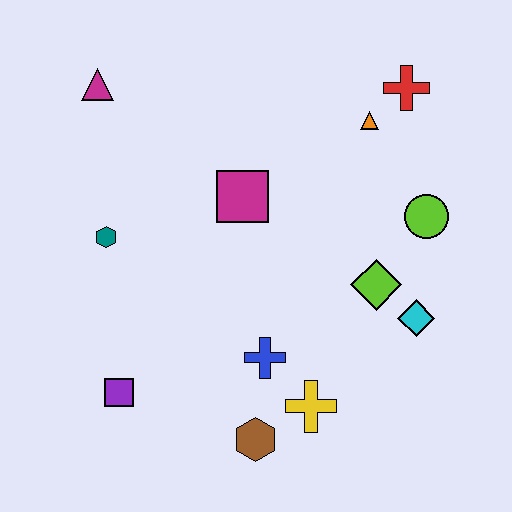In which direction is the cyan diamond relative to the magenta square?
The cyan diamond is to the right of the magenta square.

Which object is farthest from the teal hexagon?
The red cross is farthest from the teal hexagon.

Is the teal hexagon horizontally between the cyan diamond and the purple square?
No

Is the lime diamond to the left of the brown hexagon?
No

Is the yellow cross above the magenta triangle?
No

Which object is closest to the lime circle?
The lime diamond is closest to the lime circle.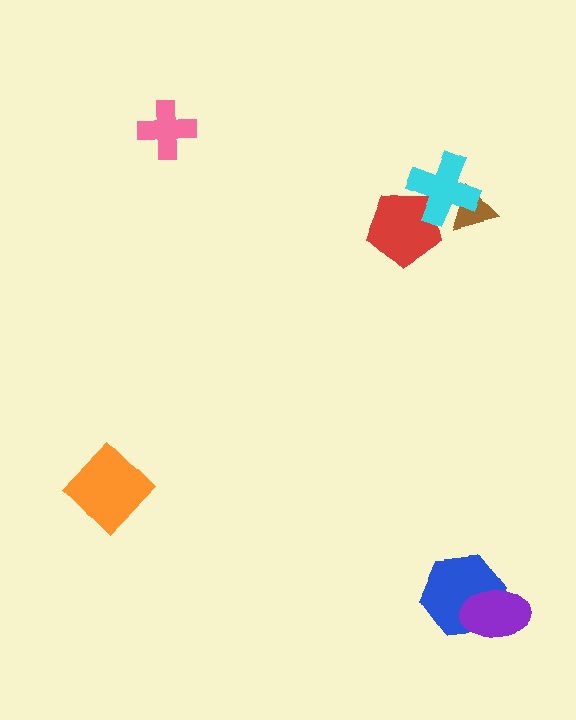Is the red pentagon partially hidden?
Yes, it is partially covered by another shape.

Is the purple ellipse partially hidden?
No, no other shape covers it.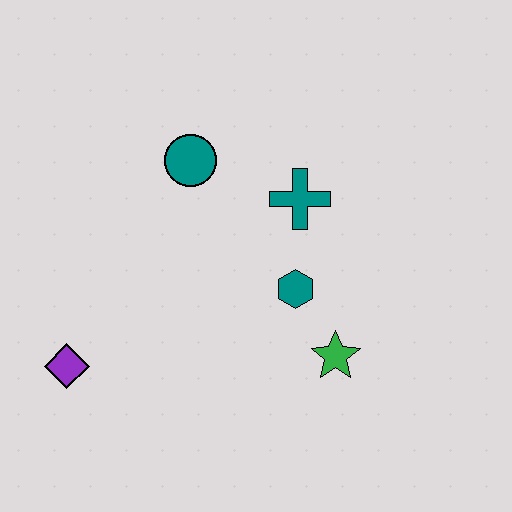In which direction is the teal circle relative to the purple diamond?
The teal circle is above the purple diamond.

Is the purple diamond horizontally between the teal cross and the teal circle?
No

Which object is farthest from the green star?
The purple diamond is farthest from the green star.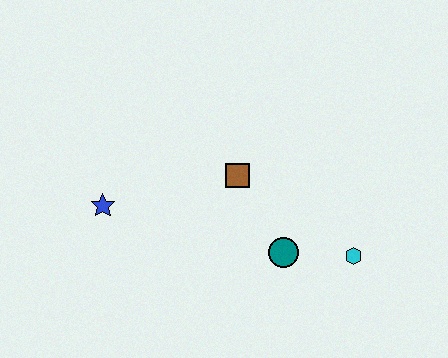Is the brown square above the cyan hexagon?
Yes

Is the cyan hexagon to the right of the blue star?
Yes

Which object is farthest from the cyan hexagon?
The blue star is farthest from the cyan hexagon.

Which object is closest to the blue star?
The brown square is closest to the blue star.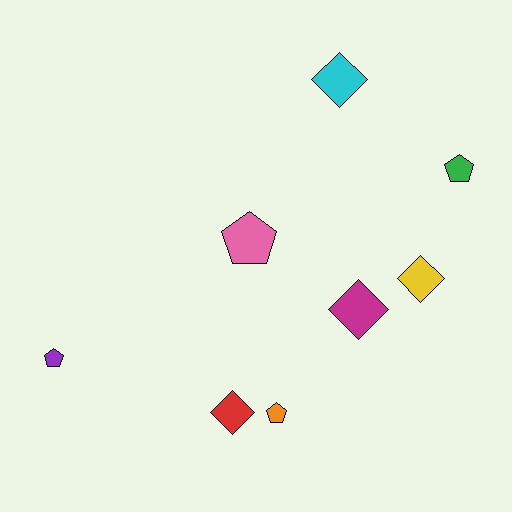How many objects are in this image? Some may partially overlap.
There are 8 objects.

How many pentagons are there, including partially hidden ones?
There are 4 pentagons.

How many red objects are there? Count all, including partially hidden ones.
There is 1 red object.